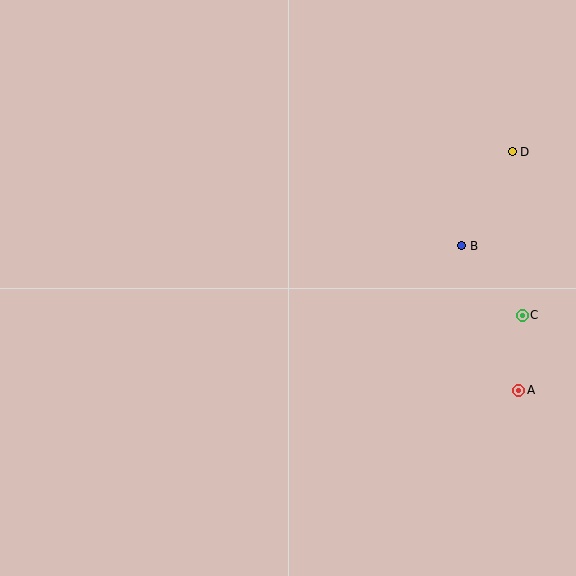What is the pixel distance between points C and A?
The distance between C and A is 75 pixels.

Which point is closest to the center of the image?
Point B at (462, 246) is closest to the center.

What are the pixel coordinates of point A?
Point A is at (519, 390).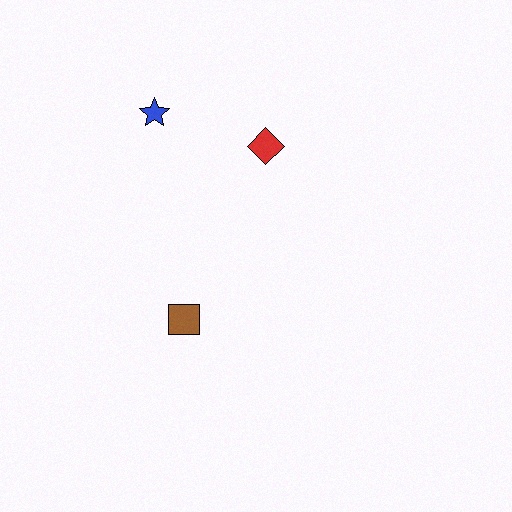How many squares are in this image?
There is 1 square.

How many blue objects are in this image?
There is 1 blue object.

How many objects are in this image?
There are 3 objects.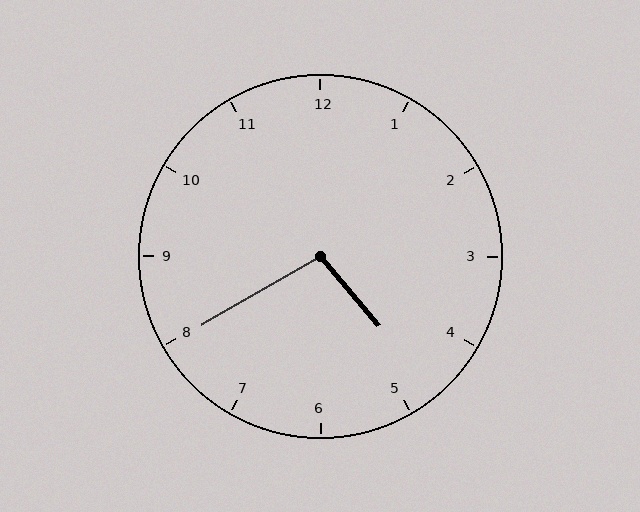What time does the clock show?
4:40.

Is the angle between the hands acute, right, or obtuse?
It is obtuse.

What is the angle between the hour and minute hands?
Approximately 100 degrees.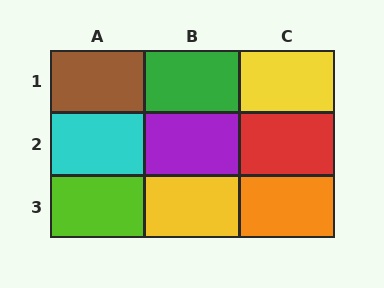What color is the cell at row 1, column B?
Green.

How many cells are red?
1 cell is red.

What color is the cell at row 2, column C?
Red.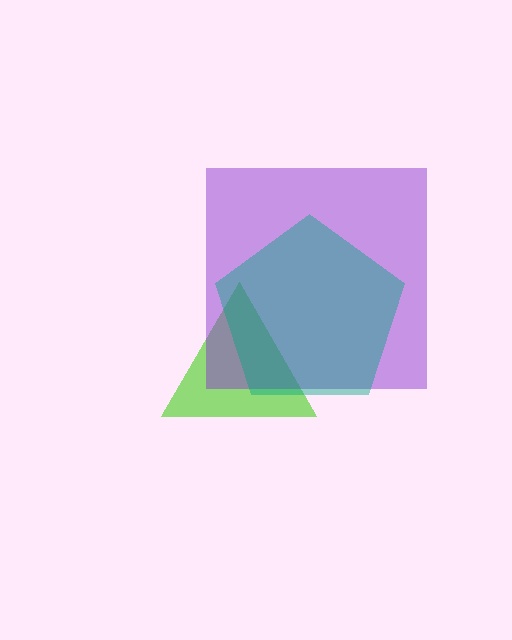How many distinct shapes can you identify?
There are 3 distinct shapes: a lime triangle, a purple square, a teal pentagon.